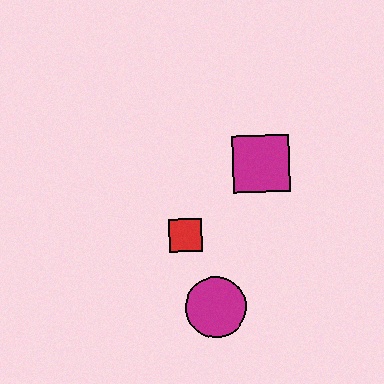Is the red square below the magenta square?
Yes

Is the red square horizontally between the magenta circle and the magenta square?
No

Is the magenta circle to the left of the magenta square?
Yes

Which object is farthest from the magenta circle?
The magenta square is farthest from the magenta circle.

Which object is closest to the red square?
The magenta circle is closest to the red square.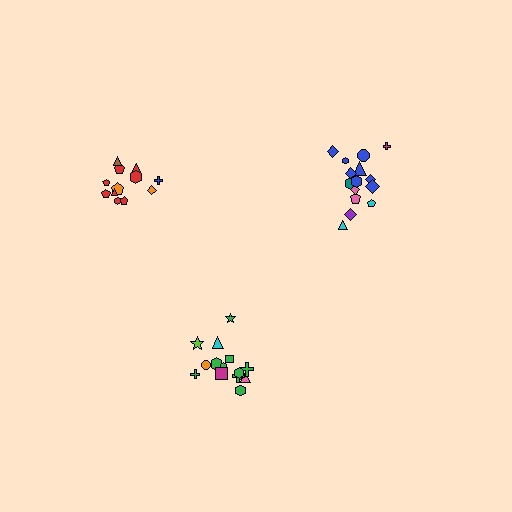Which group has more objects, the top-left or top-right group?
The top-right group.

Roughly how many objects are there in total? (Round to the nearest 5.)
Roughly 40 objects in total.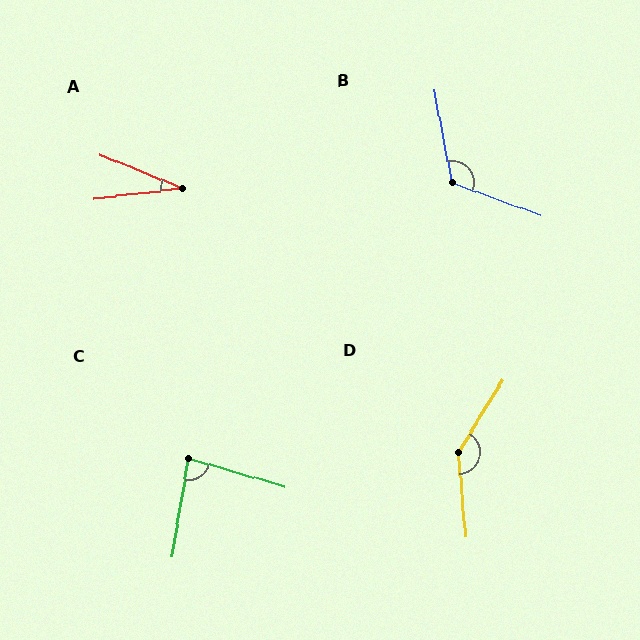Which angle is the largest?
D, at approximately 143 degrees.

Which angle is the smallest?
A, at approximately 29 degrees.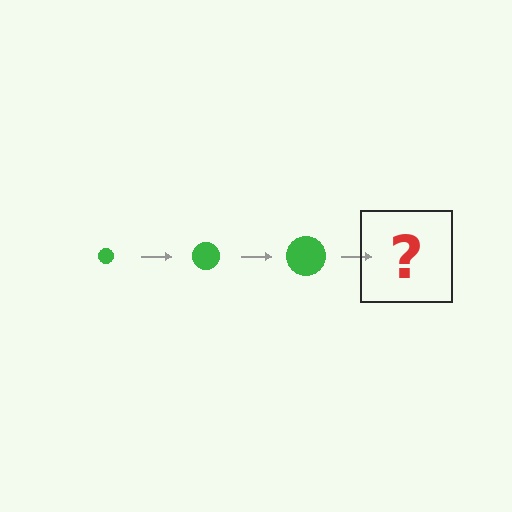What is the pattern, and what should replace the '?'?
The pattern is that the circle gets progressively larger each step. The '?' should be a green circle, larger than the previous one.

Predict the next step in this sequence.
The next step is a green circle, larger than the previous one.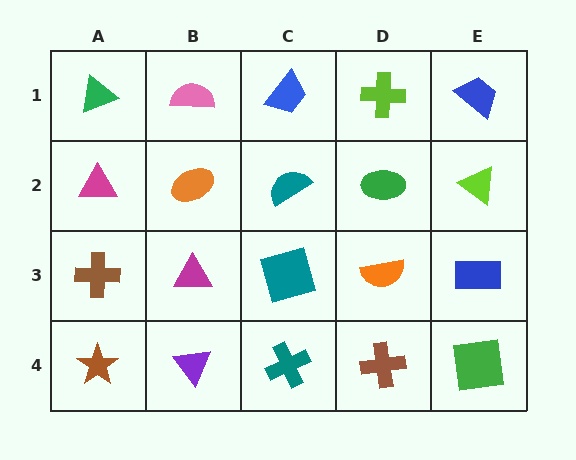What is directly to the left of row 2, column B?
A magenta triangle.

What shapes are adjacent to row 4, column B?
A magenta triangle (row 3, column B), a brown star (row 4, column A), a teal cross (row 4, column C).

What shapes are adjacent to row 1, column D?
A green ellipse (row 2, column D), a blue trapezoid (row 1, column C), a blue trapezoid (row 1, column E).